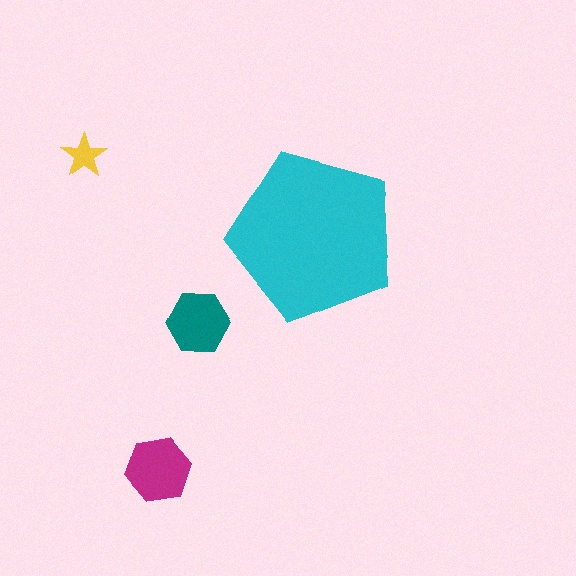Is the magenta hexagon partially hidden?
No, the magenta hexagon is fully visible.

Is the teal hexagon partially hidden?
No, the teal hexagon is fully visible.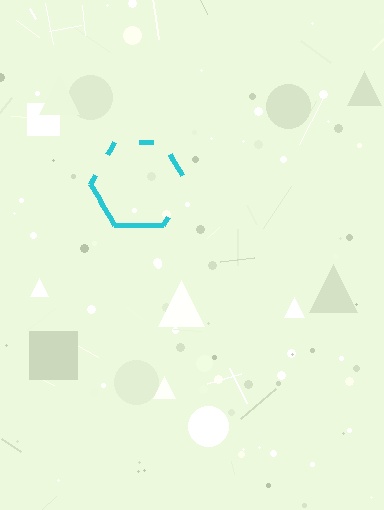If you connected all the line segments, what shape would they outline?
They would outline a hexagon.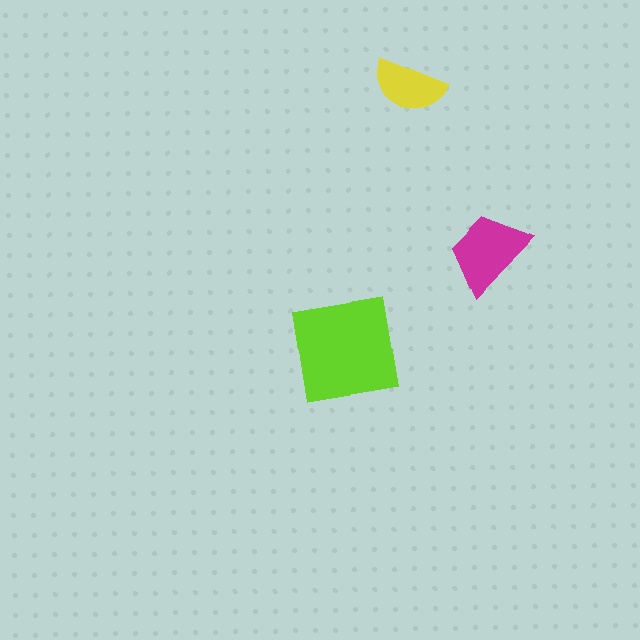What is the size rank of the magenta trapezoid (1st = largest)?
2nd.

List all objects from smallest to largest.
The yellow semicircle, the magenta trapezoid, the lime square.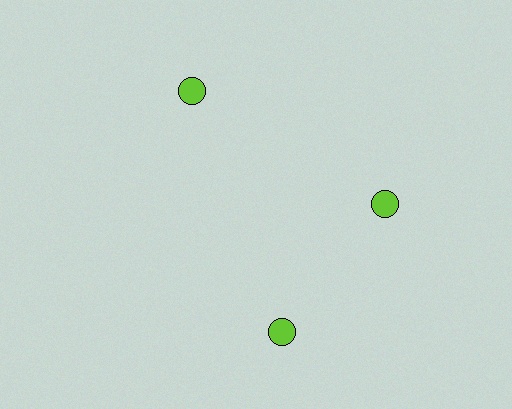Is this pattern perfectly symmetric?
No. The 3 lime circles are arranged in a ring, but one element near the 7 o'clock position is rotated out of alignment along the ring, breaking the 3-fold rotational symmetry.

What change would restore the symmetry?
The symmetry would be restored by rotating it back into even spacing with its neighbors so that all 3 circles sit at equal angles and equal distance from the center.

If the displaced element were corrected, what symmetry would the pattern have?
It would have 3-fold rotational symmetry — the pattern would map onto itself every 120 degrees.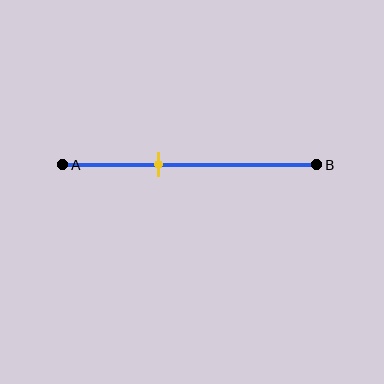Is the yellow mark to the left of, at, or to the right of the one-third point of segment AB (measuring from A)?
The yellow mark is to the right of the one-third point of segment AB.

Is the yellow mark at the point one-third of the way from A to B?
No, the mark is at about 40% from A, not at the 33% one-third point.